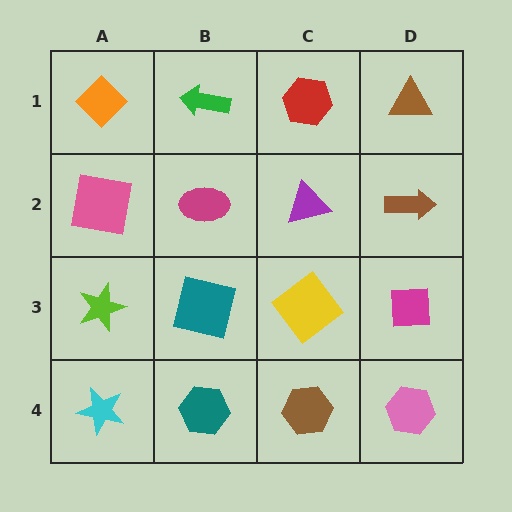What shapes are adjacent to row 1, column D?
A brown arrow (row 2, column D), a red hexagon (row 1, column C).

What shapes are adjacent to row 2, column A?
An orange diamond (row 1, column A), a lime star (row 3, column A), a magenta ellipse (row 2, column B).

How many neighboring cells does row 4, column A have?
2.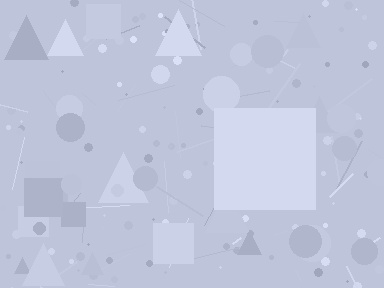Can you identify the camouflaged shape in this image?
The camouflaged shape is a square.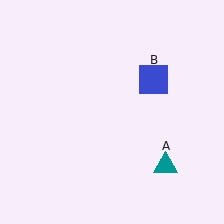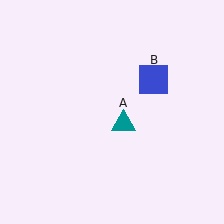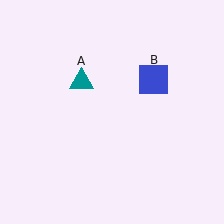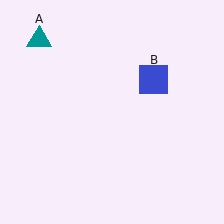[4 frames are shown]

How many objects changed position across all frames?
1 object changed position: teal triangle (object A).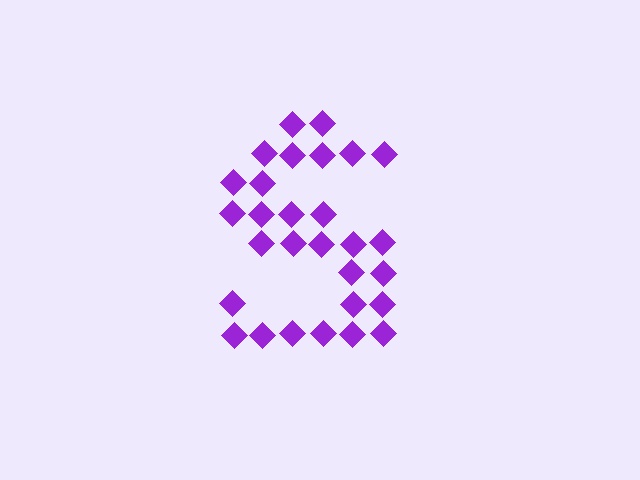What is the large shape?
The large shape is the letter S.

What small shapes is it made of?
It is made of small diamonds.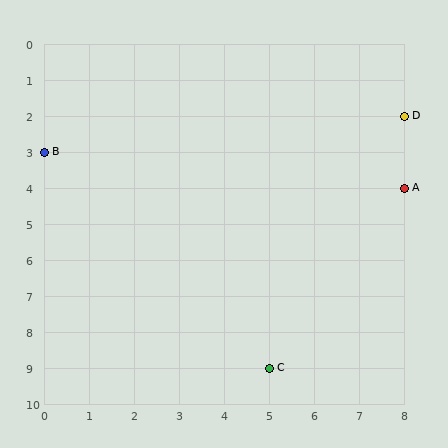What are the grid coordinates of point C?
Point C is at grid coordinates (5, 9).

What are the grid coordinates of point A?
Point A is at grid coordinates (8, 4).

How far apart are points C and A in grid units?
Points C and A are 3 columns and 5 rows apart (about 5.8 grid units diagonally).